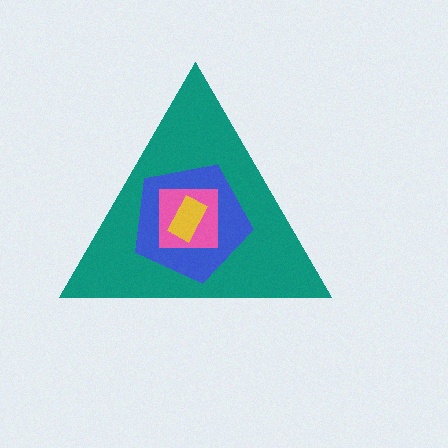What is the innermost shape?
The yellow rectangle.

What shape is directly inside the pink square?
The yellow rectangle.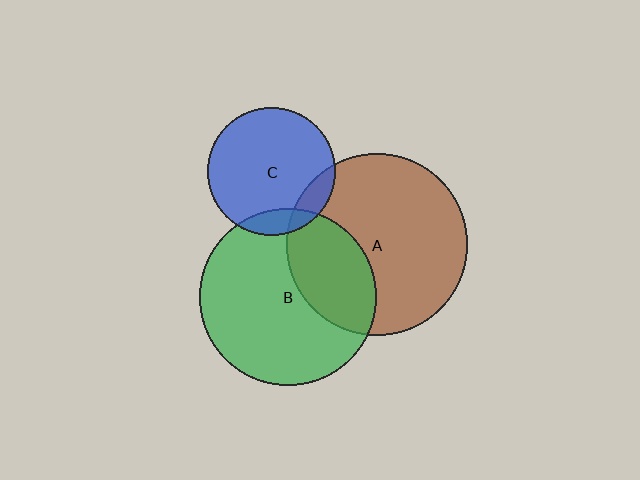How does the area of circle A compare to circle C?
Approximately 2.0 times.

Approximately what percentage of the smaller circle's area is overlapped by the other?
Approximately 10%.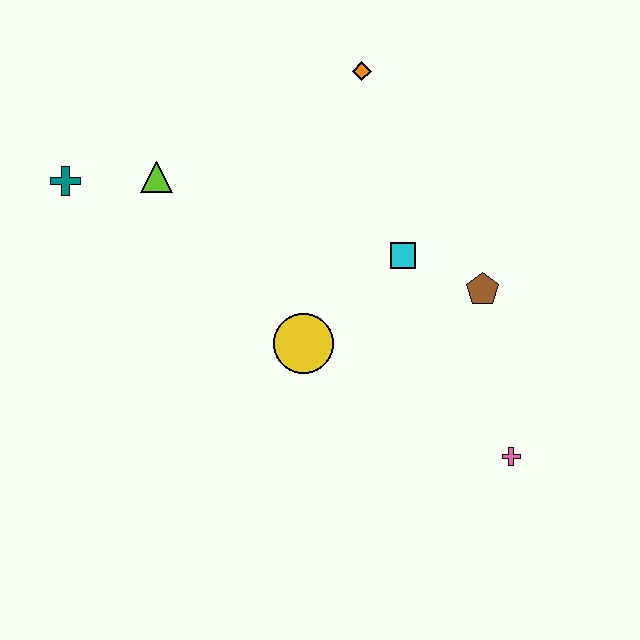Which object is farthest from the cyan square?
The teal cross is farthest from the cyan square.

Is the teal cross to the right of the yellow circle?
No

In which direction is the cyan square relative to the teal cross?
The cyan square is to the right of the teal cross.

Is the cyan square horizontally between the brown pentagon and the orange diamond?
Yes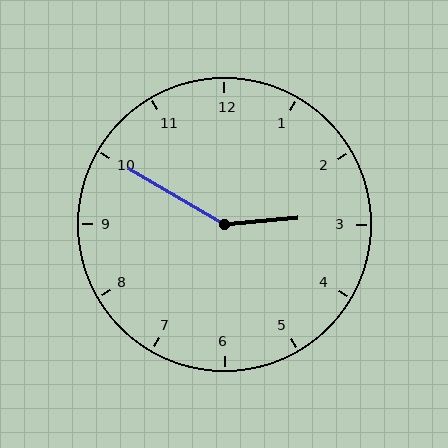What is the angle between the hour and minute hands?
Approximately 145 degrees.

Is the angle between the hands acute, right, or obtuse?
It is obtuse.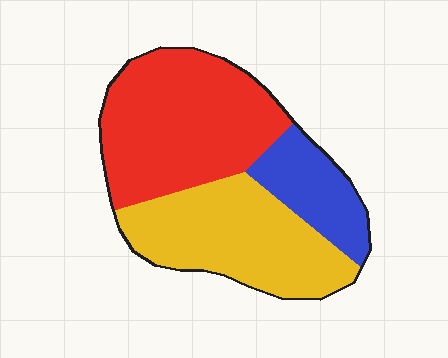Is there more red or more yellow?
Red.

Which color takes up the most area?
Red, at roughly 45%.